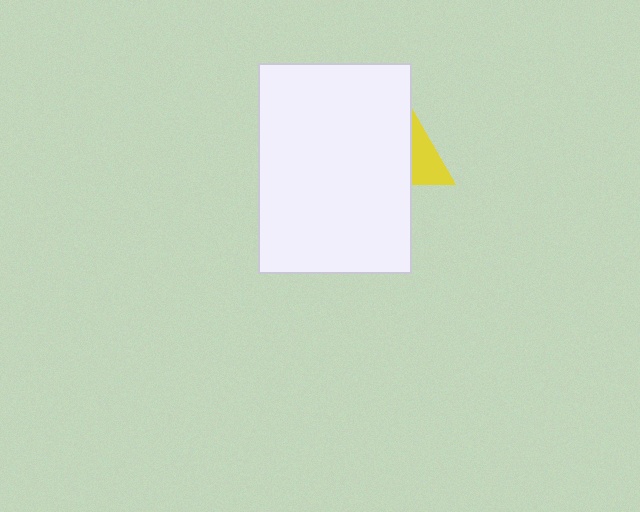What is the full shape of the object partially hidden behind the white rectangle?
The partially hidden object is a yellow triangle.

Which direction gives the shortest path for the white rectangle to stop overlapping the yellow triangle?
Moving left gives the shortest separation.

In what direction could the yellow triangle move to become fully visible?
The yellow triangle could move right. That would shift it out from behind the white rectangle entirely.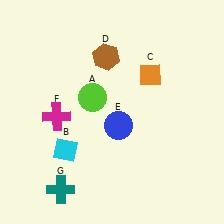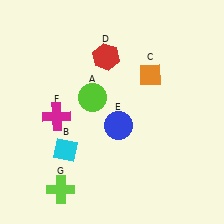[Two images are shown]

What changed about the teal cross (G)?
In Image 1, G is teal. In Image 2, it changed to lime.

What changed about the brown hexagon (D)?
In Image 1, D is brown. In Image 2, it changed to red.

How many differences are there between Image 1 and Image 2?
There are 2 differences between the two images.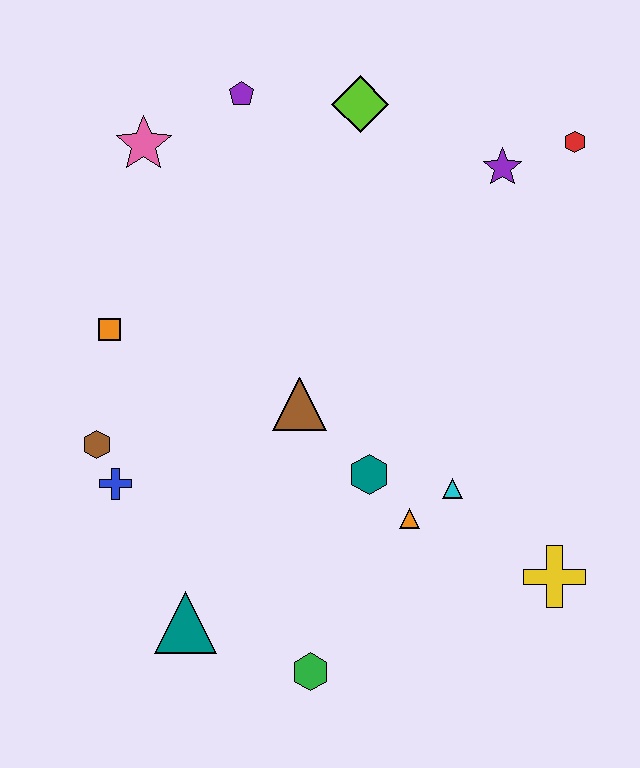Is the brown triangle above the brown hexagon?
Yes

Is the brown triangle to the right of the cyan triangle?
No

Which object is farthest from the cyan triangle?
The pink star is farthest from the cyan triangle.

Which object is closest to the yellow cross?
The cyan triangle is closest to the yellow cross.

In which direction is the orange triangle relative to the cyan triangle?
The orange triangle is to the left of the cyan triangle.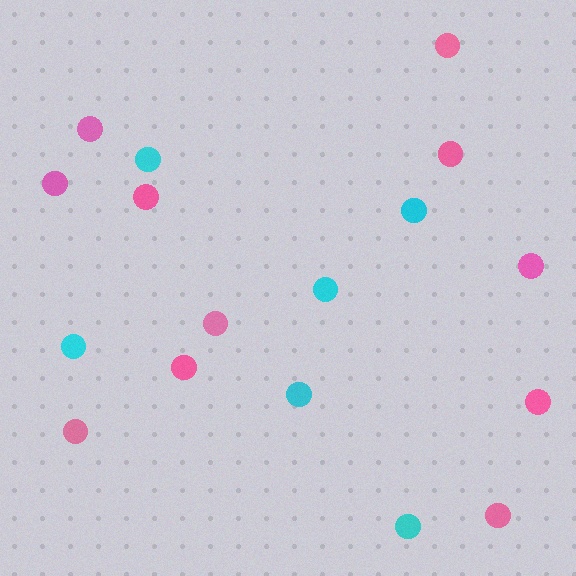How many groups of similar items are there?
There are 2 groups: one group of pink circles (11) and one group of cyan circles (6).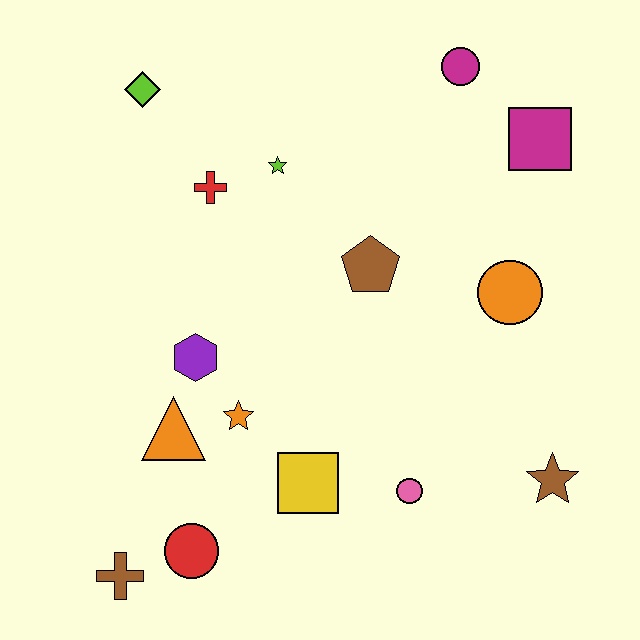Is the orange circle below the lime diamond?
Yes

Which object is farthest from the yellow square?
The magenta circle is farthest from the yellow square.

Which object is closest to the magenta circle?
The magenta square is closest to the magenta circle.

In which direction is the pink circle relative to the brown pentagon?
The pink circle is below the brown pentagon.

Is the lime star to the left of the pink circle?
Yes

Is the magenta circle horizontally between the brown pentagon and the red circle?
No